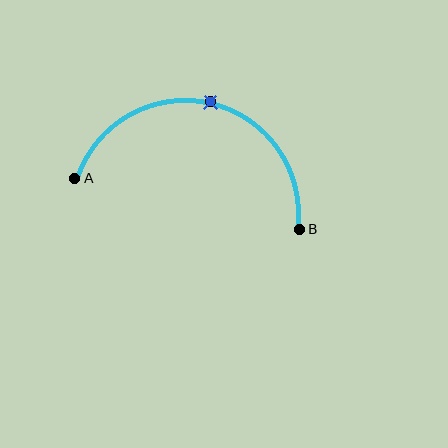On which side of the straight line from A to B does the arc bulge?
The arc bulges above the straight line connecting A and B.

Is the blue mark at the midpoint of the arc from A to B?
Yes. The blue mark lies on the arc at equal arc-length from both A and B — it is the arc midpoint.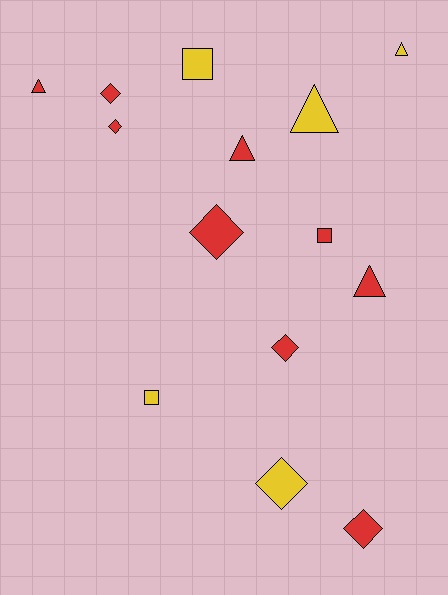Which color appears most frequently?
Red, with 9 objects.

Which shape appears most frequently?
Diamond, with 6 objects.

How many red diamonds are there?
There are 5 red diamonds.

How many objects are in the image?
There are 14 objects.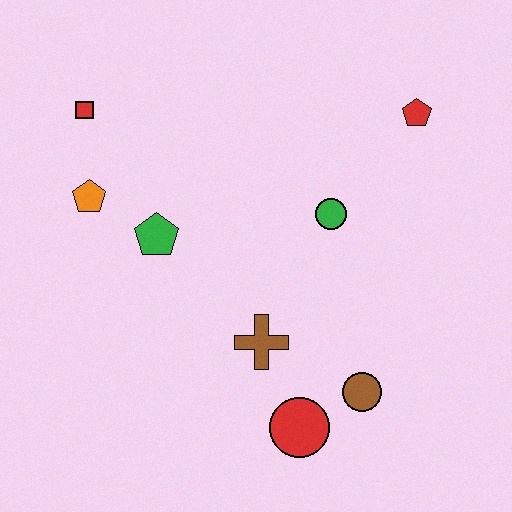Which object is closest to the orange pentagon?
The green pentagon is closest to the orange pentagon.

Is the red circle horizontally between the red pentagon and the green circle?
No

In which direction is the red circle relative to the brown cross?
The red circle is below the brown cross.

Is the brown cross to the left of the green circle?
Yes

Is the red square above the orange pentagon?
Yes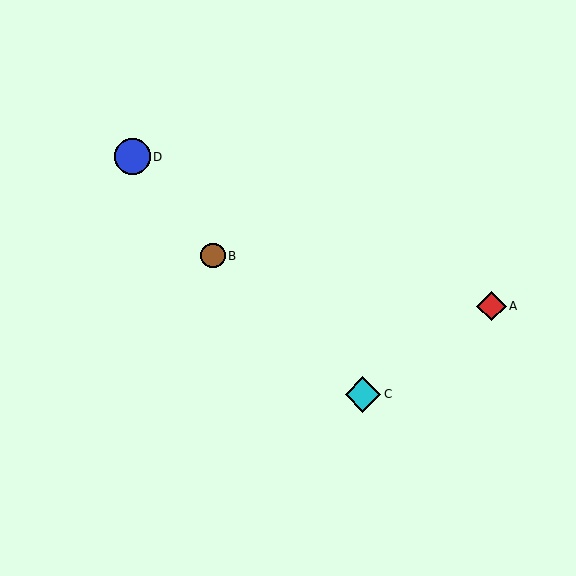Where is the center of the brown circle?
The center of the brown circle is at (213, 256).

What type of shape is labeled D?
Shape D is a blue circle.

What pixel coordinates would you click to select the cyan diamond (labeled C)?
Click at (363, 394) to select the cyan diamond C.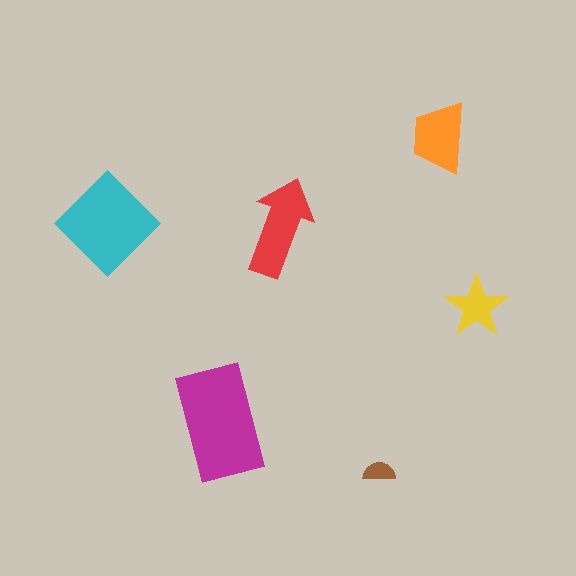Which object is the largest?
The magenta rectangle.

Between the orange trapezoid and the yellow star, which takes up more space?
The orange trapezoid.